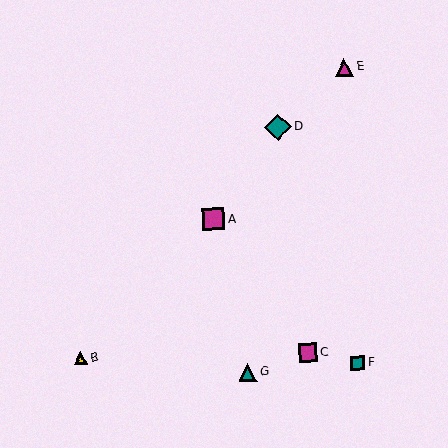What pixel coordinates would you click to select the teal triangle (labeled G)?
Click at (248, 372) to select the teal triangle G.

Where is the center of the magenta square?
The center of the magenta square is at (214, 219).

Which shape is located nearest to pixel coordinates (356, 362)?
The teal square (labeled F) at (357, 363) is nearest to that location.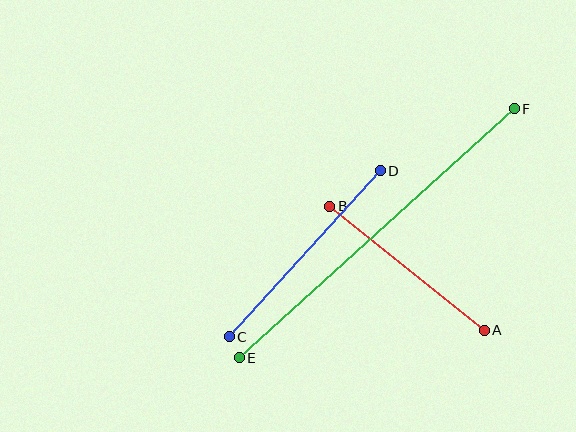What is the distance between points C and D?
The distance is approximately 224 pixels.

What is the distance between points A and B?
The distance is approximately 198 pixels.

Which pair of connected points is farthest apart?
Points E and F are farthest apart.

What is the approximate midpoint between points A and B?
The midpoint is at approximately (407, 268) pixels.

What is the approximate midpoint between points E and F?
The midpoint is at approximately (377, 233) pixels.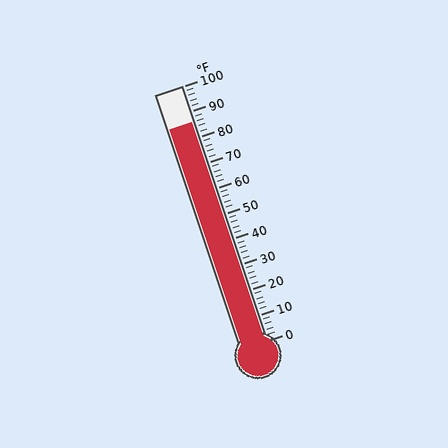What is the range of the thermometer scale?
The thermometer scale ranges from 0°F to 100°F.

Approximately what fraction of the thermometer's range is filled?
The thermometer is filled to approximately 85% of its range.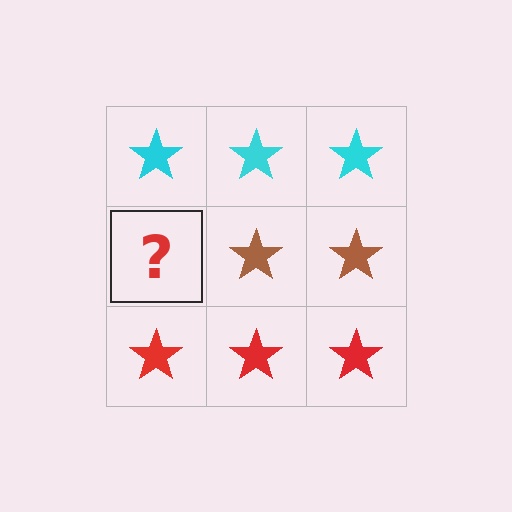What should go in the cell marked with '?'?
The missing cell should contain a brown star.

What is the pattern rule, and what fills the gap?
The rule is that each row has a consistent color. The gap should be filled with a brown star.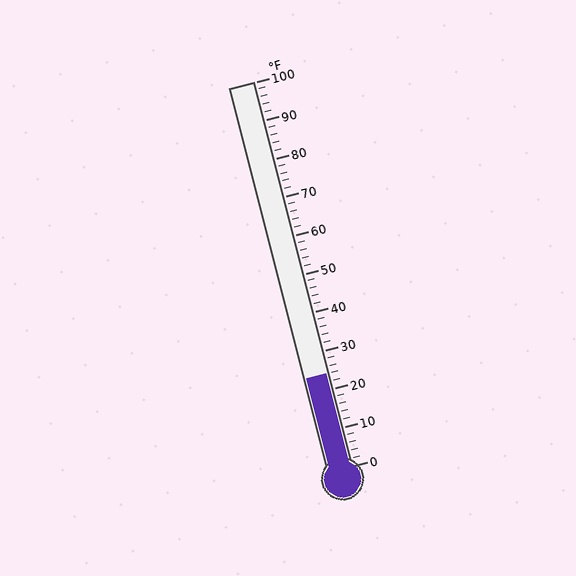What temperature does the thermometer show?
The thermometer shows approximately 24°F.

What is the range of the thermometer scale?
The thermometer scale ranges from 0°F to 100°F.